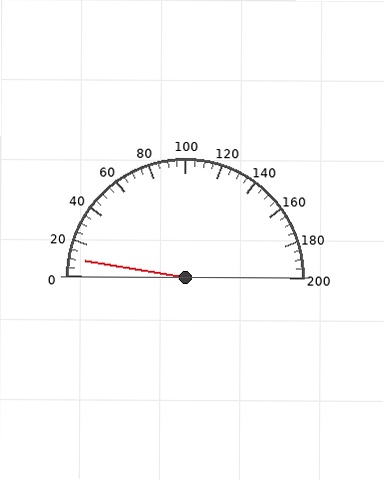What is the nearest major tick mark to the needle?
The nearest major tick mark is 0.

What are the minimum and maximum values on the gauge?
The gauge ranges from 0 to 200.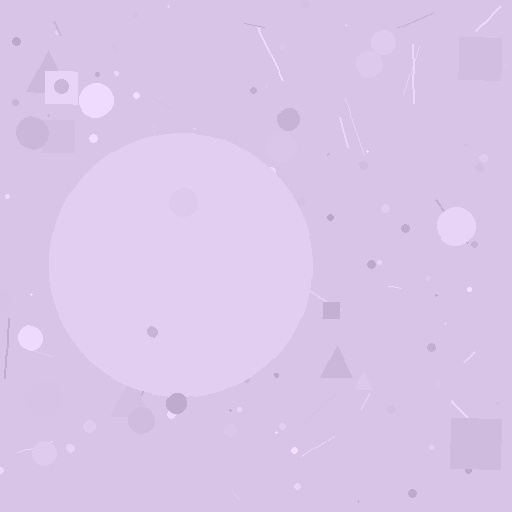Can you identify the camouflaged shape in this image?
The camouflaged shape is a circle.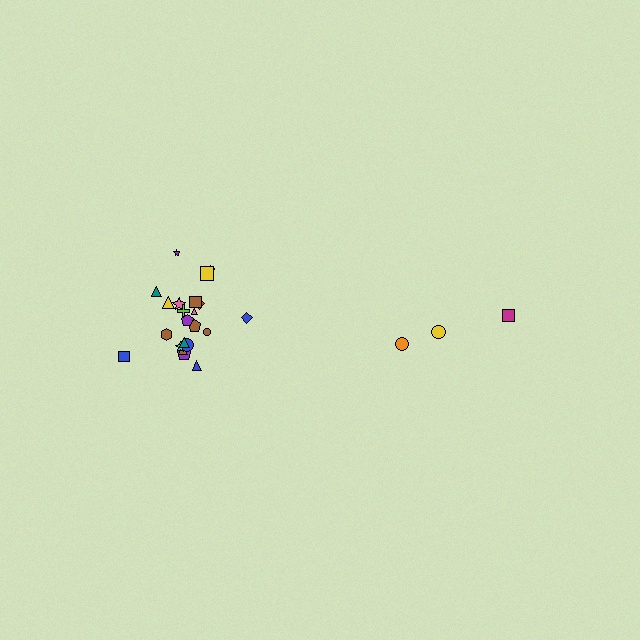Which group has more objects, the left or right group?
The left group.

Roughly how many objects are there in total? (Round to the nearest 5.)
Roughly 25 objects in total.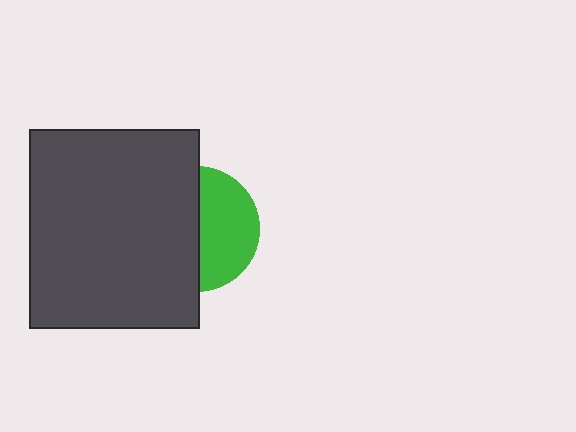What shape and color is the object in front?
The object in front is a dark gray rectangle.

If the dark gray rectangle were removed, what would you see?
You would see the complete green circle.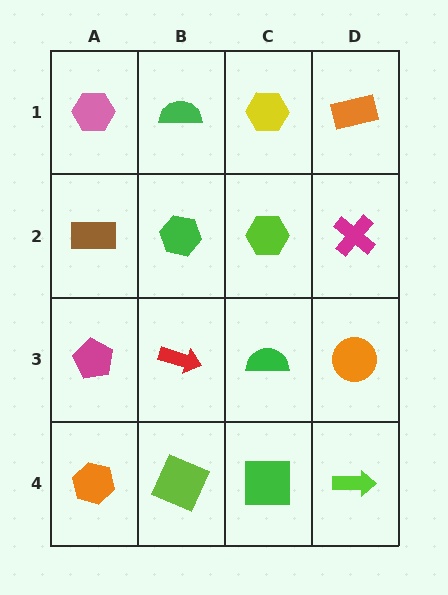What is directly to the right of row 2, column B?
A lime hexagon.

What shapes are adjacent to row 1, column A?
A brown rectangle (row 2, column A), a green semicircle (row 1, column B).